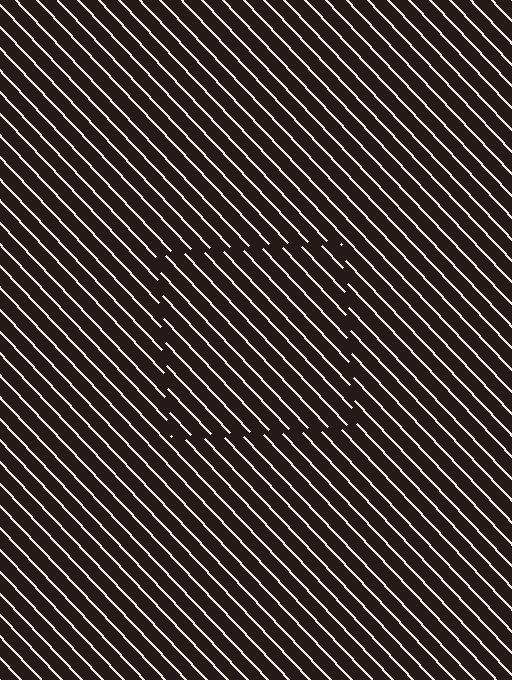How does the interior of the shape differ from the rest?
The interior of the shape contains the same grating, shifted by half a period — the contour is defined by the phase discontinuity where line-ends from the inner and outer gratings abut.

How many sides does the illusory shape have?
4 sides — the line-ends trace a square.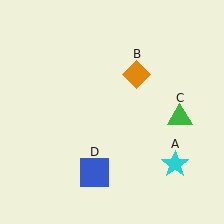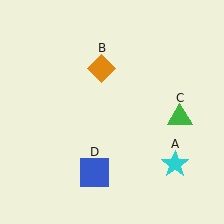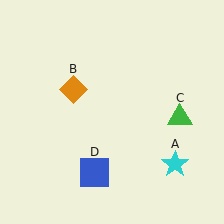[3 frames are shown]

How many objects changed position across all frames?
1 object changed position: orange diamond (object B).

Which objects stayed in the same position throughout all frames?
Cyan star (object A) and green triangle (object C) and blue square (object D) remained stationary.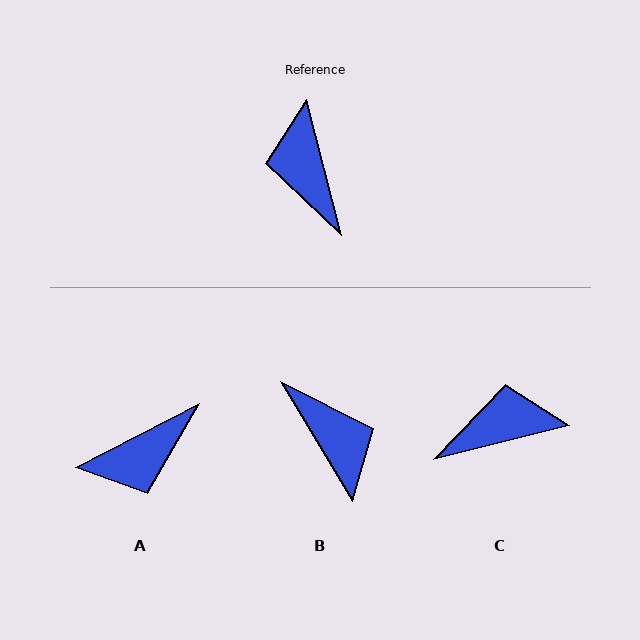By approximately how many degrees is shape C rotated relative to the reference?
Approximately 91 degrees clockwise.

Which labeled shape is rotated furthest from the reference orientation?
B, about 163 degrees away.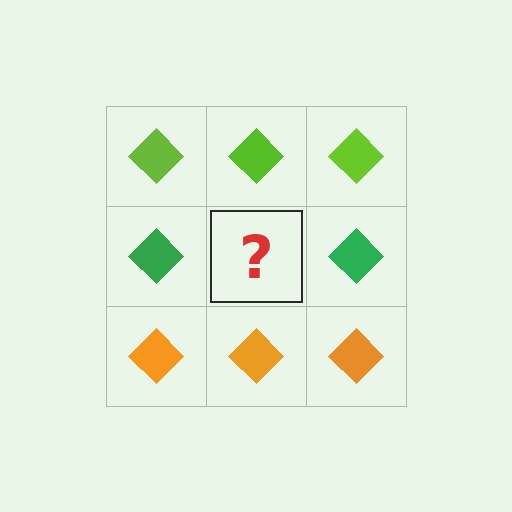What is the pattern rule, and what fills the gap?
The rule is that each row has a consistent color. The gap should be filled with a green diamond.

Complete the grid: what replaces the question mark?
The question mark should be replaced with a green diamond.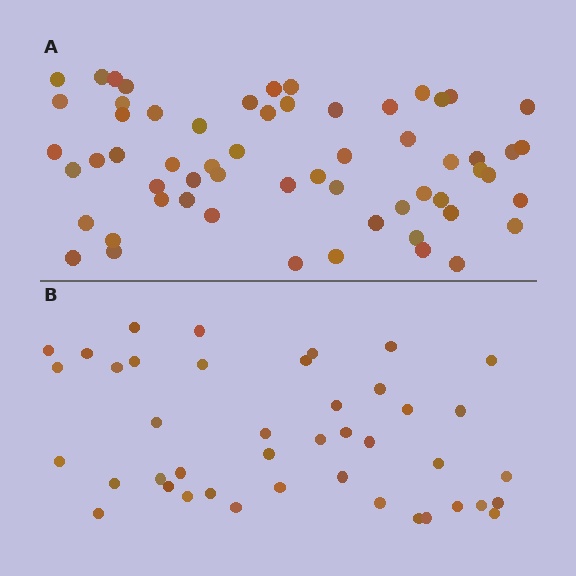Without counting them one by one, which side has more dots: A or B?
Region A (the top region) has more dots.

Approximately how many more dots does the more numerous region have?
Region A has approximately 20 more dots than region B.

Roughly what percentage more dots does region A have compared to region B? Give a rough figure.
About 45% more.